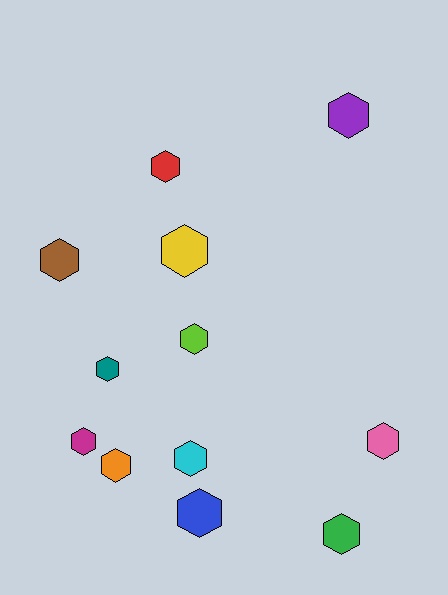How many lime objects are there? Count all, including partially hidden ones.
There is 1 lime object.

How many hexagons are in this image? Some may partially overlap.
There are 12 hexagons.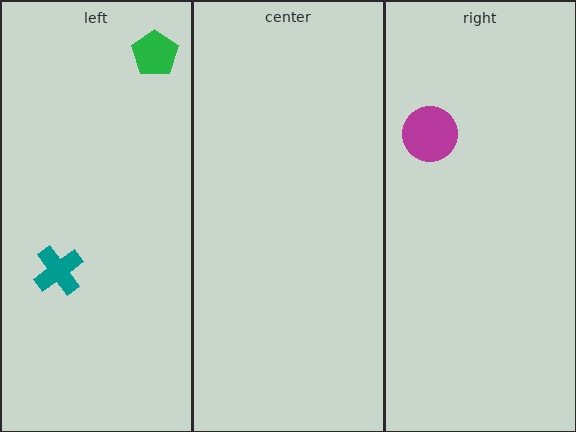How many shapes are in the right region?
1.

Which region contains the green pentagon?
The left region.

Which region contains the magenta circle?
The right region.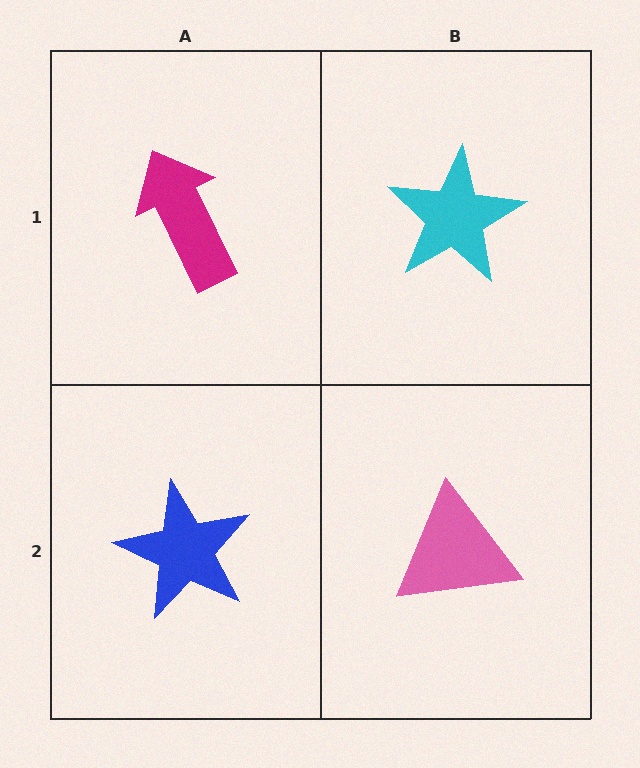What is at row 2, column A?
A blue star.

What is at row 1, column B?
A cyan star.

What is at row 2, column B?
A pink triangle.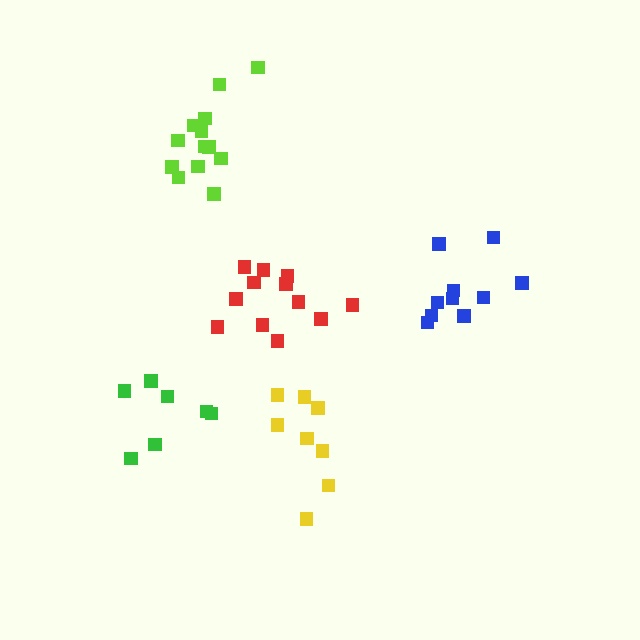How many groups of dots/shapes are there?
There are 5 groups.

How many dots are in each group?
Group 1: 12 dots, Group 2: 7 dots, Group 3: 10 dots, Group 4: 8 dots, Group 5: 13 dots (50 total).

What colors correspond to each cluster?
The clusters are colored: red, green, blue, yellow, lime.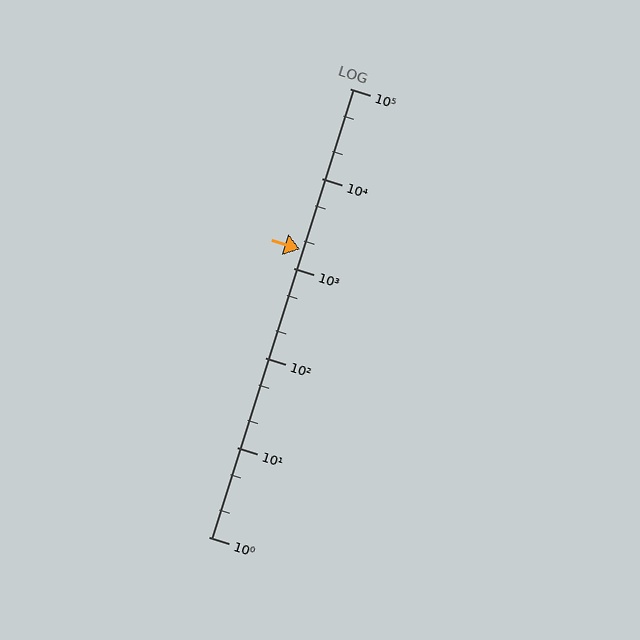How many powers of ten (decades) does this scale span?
The scale spans 5 decades, from 1 to 100000.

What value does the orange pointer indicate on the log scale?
The pointer indicates approximately 1600.